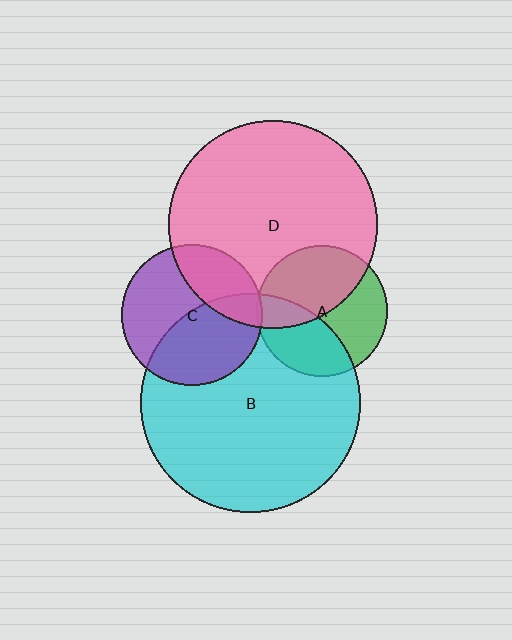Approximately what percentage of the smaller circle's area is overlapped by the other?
Approximately 5%.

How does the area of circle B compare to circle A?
Approximately 2.8 times.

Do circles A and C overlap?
Yes.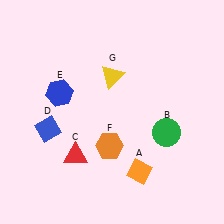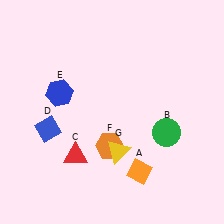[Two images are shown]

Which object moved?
The yellow triangle (G) moved down.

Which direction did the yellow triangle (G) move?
The yellow triangle (G) moved down.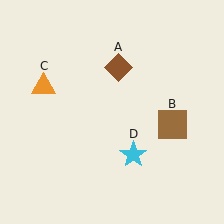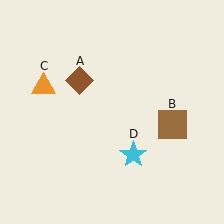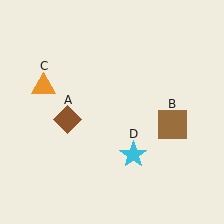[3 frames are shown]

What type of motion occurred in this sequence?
The brown diamond (object A) rotated counterclockwise around the center of the scene.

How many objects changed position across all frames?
1 object changed position: brown diamond (object A).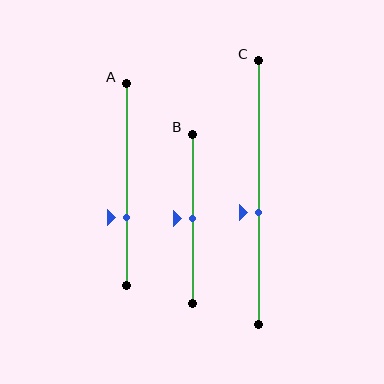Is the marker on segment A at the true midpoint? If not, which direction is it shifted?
No, the marker on segment A is shifted downward by about 16% of the segment length.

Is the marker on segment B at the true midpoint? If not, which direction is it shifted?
Yes, the marker on segment B is at the true midpoint.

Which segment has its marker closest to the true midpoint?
Segment B has its marker closest to the true midpoint.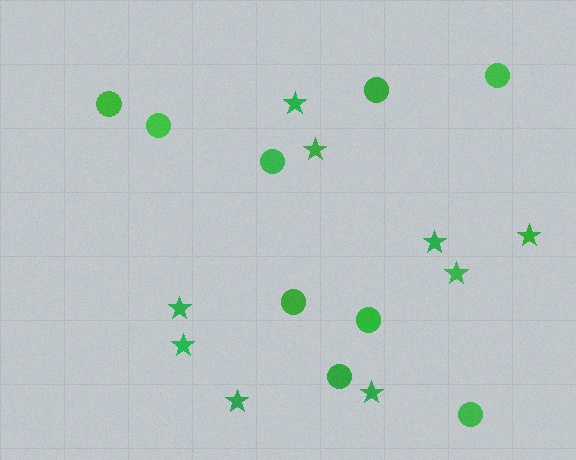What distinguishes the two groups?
There are 2 groups: one group of circles (9) and one group of stars (9).